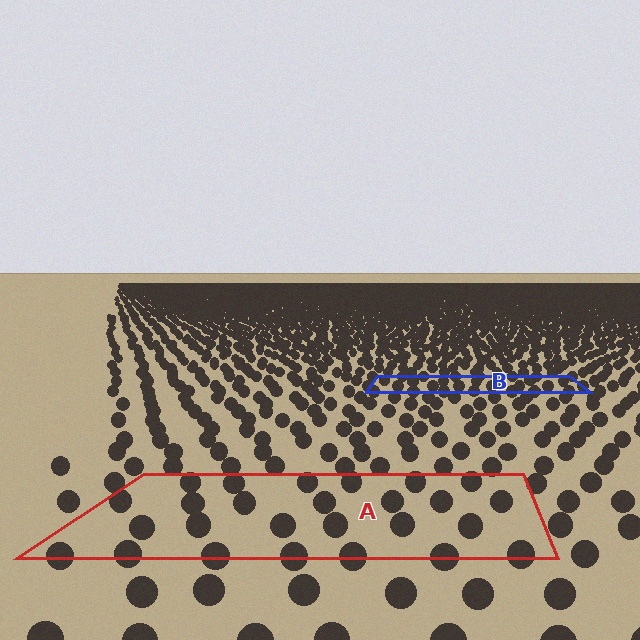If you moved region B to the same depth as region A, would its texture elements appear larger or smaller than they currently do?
They would appear larger. At a closer depth, the same texture elements are projected at a bigger on-screen size.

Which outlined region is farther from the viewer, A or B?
Region B is farther from the viewer — the texture elements inside it appear smaller and more densely packed.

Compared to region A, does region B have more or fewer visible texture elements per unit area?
Region B has more texture elements per unit area — they are packed more densely because it is farther away.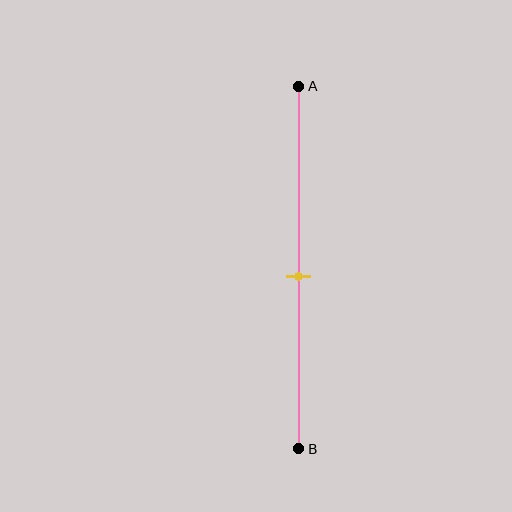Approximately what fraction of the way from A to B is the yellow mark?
The yellow mark is approximately 50% of the way from A to B.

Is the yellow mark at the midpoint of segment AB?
Yes, the mark is approximately at the midpoint.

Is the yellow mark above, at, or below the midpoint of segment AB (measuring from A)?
The yellow mark is approximately at the midpoint of segment AB.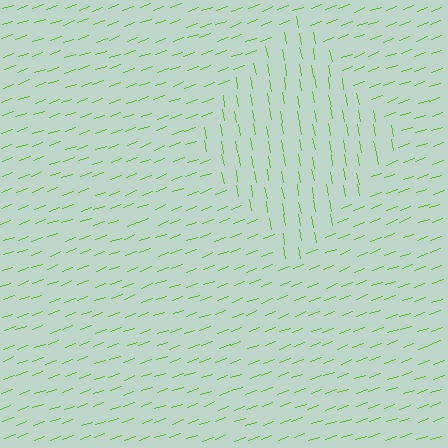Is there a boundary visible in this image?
Yes, there is a texture boundary formed by a change in line orientation.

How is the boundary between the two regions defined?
The boundary is defined purely by a change in line orientation (approximately 81 degrees difference). All lines are the same color and thickness.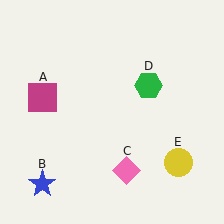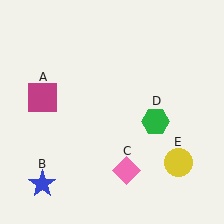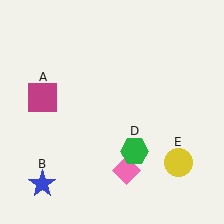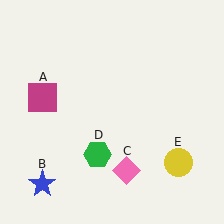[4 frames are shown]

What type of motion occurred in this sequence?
The green hexagon (object D) rotated clockwise around the center of the scene.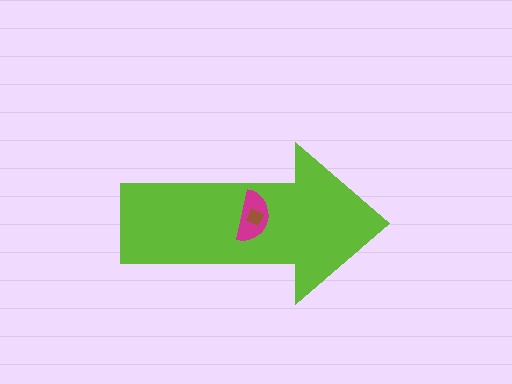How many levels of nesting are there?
3.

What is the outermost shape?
The lime arrow.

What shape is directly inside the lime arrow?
The magenta semicircle.